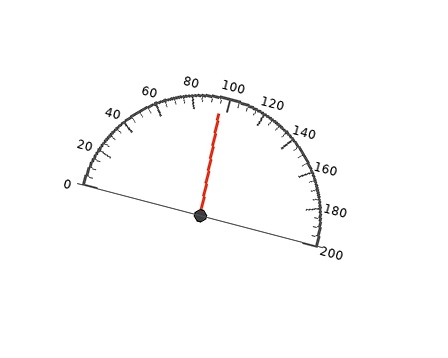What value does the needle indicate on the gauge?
The needle indicates approximately 95.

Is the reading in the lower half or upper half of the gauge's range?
The reading is in the lower half of the range (0 to 200).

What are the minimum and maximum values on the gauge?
The gauge ranges from 0 to 200.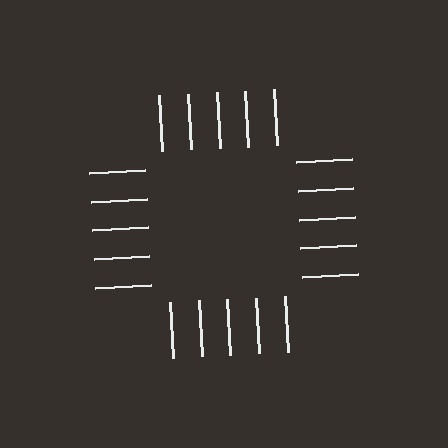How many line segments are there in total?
20 — 5 along each of the 4 edges.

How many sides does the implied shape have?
4 sides — the line-ends trace a square.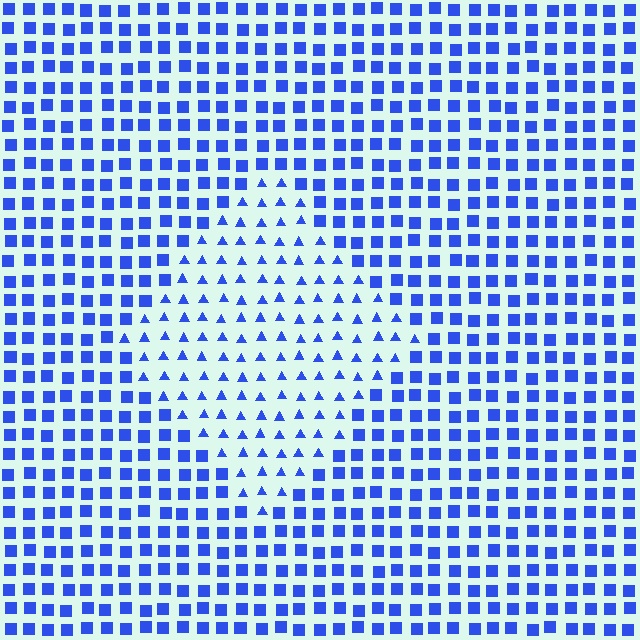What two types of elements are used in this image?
The image uses triangles inside the diamond region and squares outside it.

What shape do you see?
I see a diamond.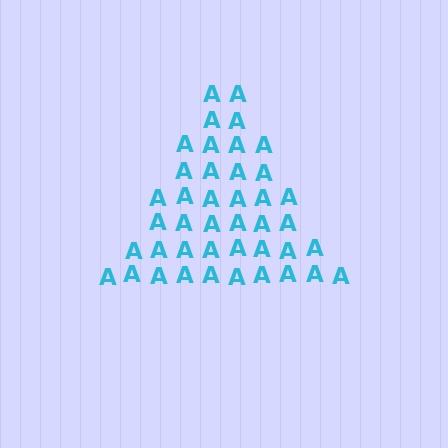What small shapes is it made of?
It is made of small letter A's.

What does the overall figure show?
The overall figure shows a triangle.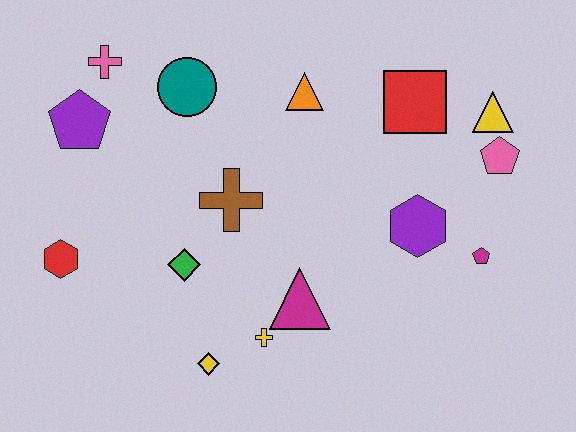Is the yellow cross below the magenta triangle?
Yes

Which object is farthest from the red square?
The red hexagon is farthest from the red square.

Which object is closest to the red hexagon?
The green diamond is closest to the red hexagon.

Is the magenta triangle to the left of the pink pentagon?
Yes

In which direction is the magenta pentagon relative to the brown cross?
The magenta pentagon is to the right of the brown cross.